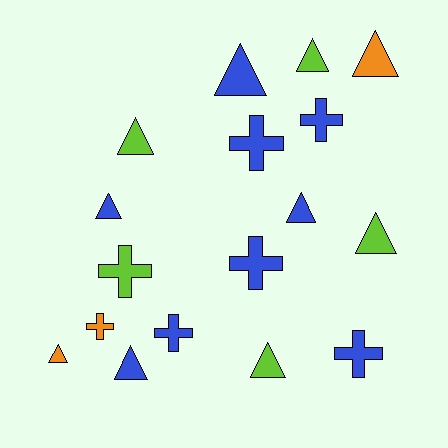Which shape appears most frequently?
Triangle, with 10 objects.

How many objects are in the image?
There are 17 objects.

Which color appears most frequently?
Blue, with 9 objects.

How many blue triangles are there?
There are 4 blue triangles.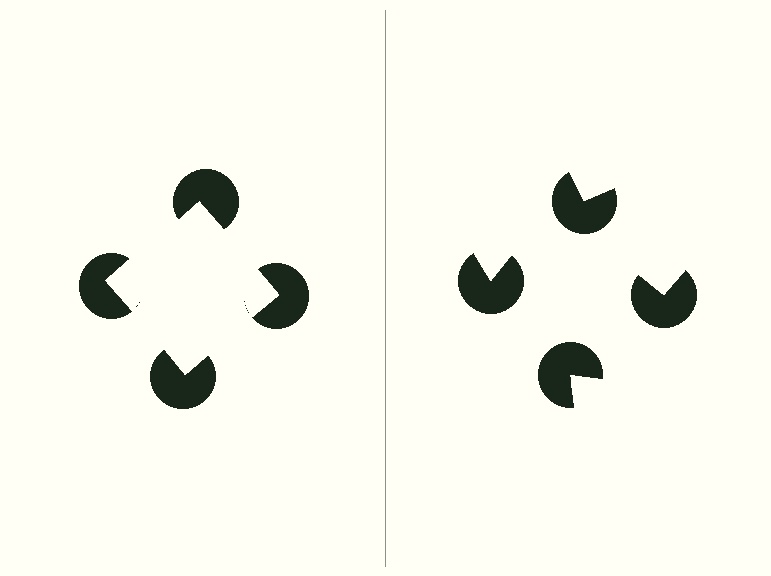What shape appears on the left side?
An illusory square.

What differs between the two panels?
The pac-man discs are positioned identically on both sides; only the wedge orientations differ. On the left they align to a square; on the right they are misaligned.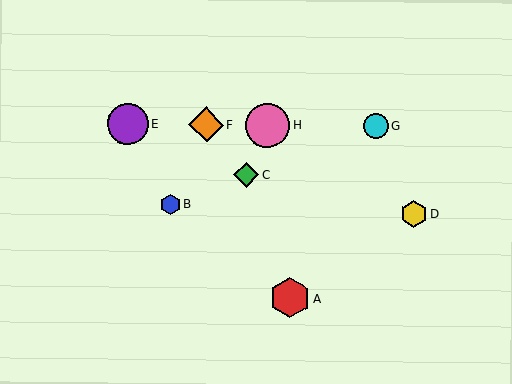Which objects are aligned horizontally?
Objects E, F, G, H are aligned horizontally.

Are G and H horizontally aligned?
Yes, both are at y≈126.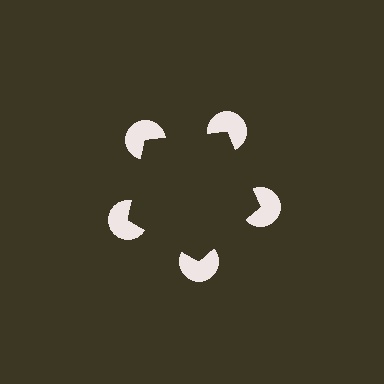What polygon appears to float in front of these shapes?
An illusory pentagon — its edges are inferred from the aligned wedge cuts in the pac-man discs, not physically drawn.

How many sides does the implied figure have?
5 sides.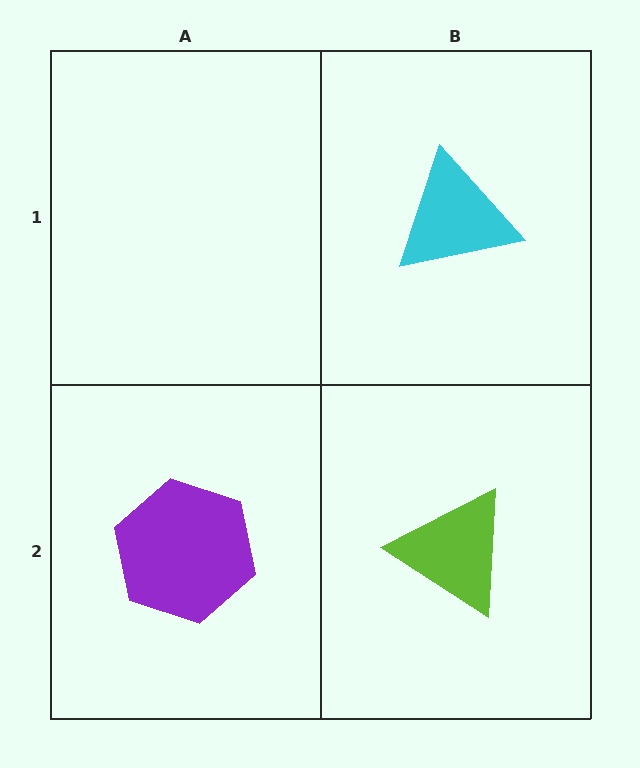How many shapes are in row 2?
2 shapes.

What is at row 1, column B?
A cyan triangle.